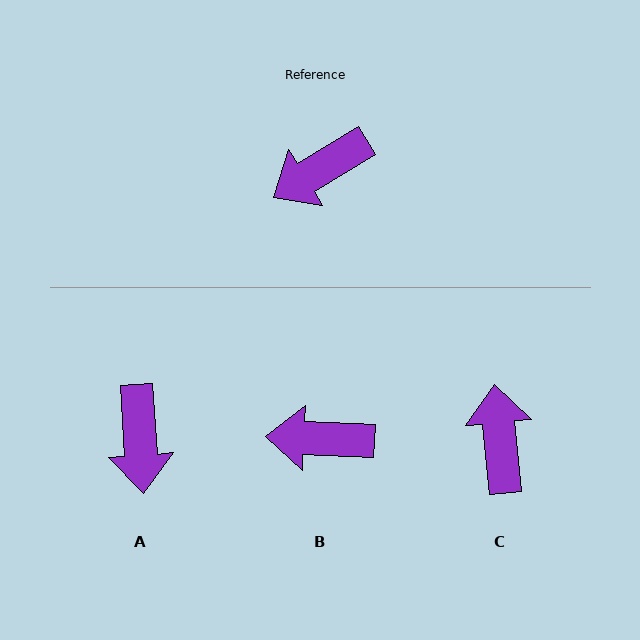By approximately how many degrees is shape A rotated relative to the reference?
Approximately 63 degrees counter-clockwise.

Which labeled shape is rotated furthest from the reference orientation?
C, about 116 degrees away.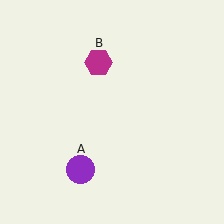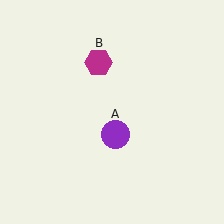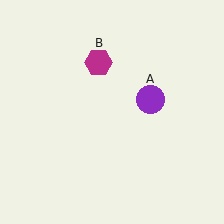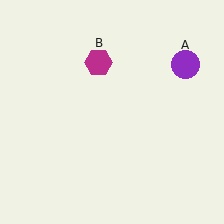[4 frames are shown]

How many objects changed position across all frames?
1 object changed position: purple circle (object A).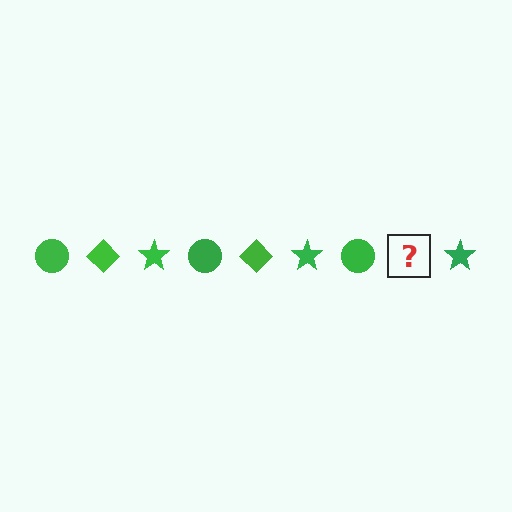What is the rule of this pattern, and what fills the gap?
The rule is that the pattern cycles through circle, diamond, star shapes in green. The gap should be filled with a green diamond.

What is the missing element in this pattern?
The missing element is a green diamond.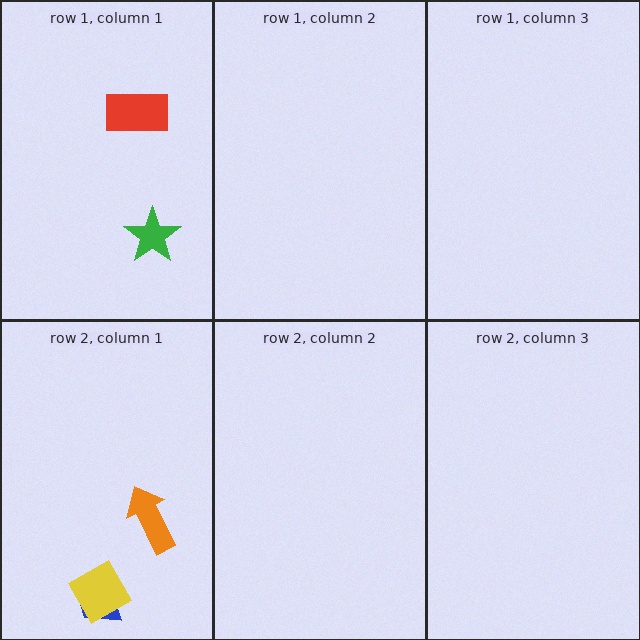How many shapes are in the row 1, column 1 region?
2.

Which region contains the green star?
The row 1, column 1 region.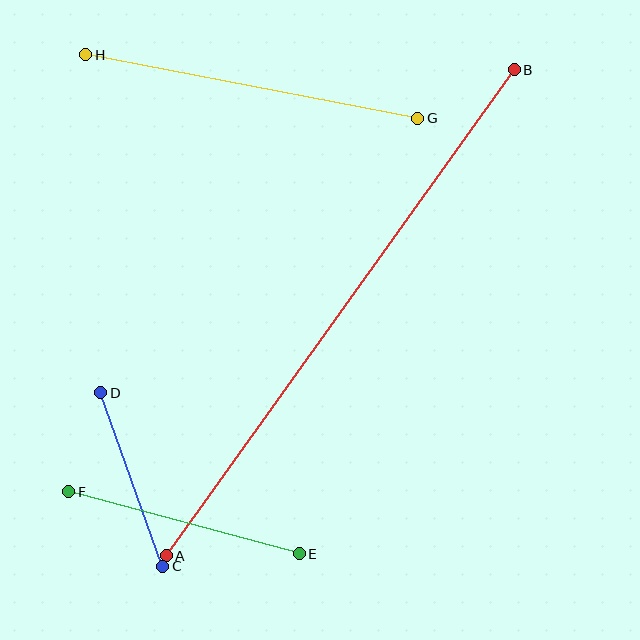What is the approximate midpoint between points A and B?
The midpoint is at approximately (340, 313) pixels.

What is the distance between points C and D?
The distance is approximately 184 pixels.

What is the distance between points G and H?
The distance is approximately 338 pixels.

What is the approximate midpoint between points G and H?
The midpoint is at approximately (252, 86) pixels.